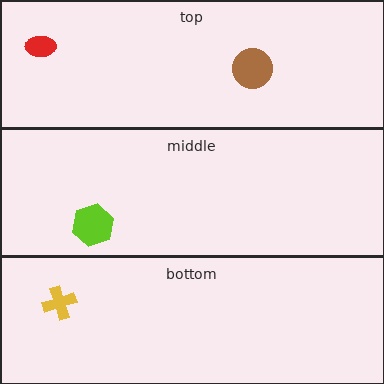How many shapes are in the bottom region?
1.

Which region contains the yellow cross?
The bottom region.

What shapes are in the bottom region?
The yellow cross.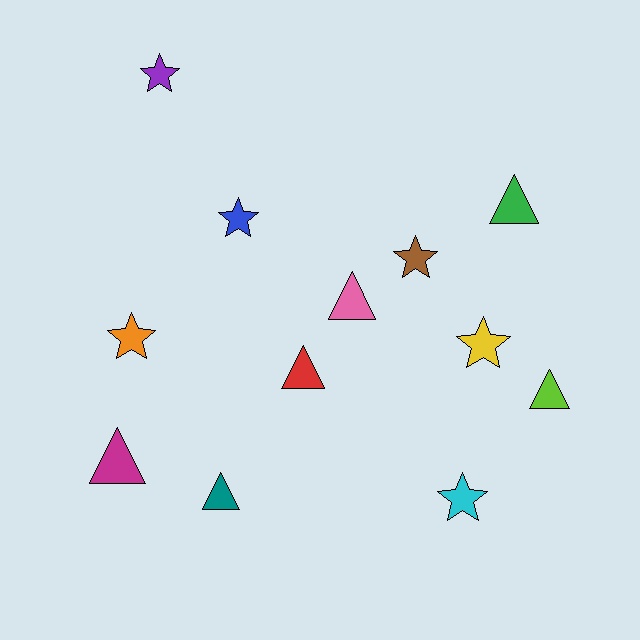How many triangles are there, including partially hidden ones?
There are 6 triangles.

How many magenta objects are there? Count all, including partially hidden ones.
There is 1 magenta object.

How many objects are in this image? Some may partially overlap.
There are 12 objects.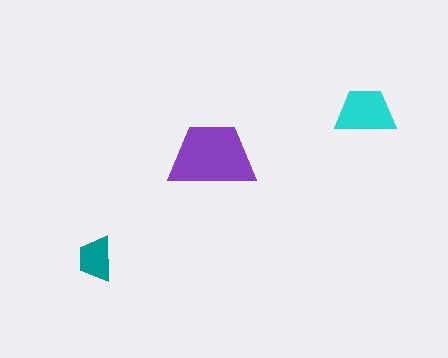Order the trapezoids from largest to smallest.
the purple one, the cyan one, the teal one.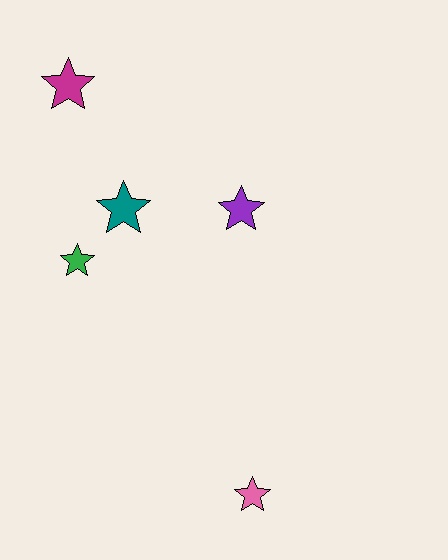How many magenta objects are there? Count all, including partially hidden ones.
There is 1 magenta object.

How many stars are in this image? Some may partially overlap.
There are 5 stars.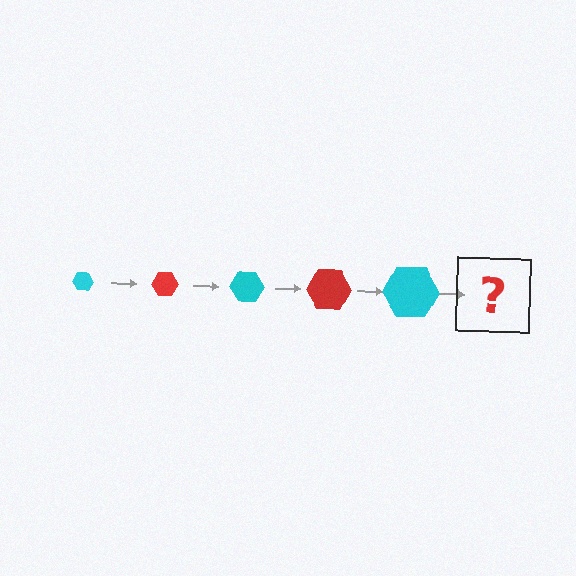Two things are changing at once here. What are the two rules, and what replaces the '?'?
The two rules are that the hexagon grows larger each step and the color cycles through cyan and red. The '?' should be a red hexagon, larger than the previous one.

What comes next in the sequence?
The next element should be a red hexagon, larger than the previous one.